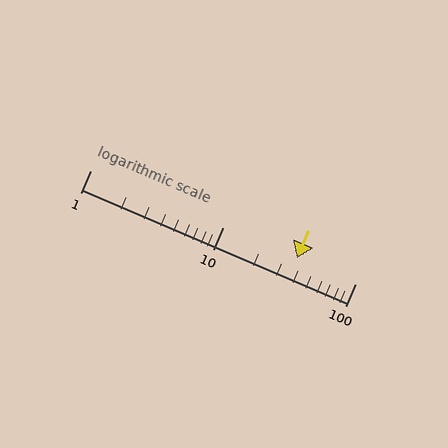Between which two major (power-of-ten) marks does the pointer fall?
The pointer is between 10 and 100.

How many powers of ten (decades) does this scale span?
The scale spans 2 decades, from 1 to 100.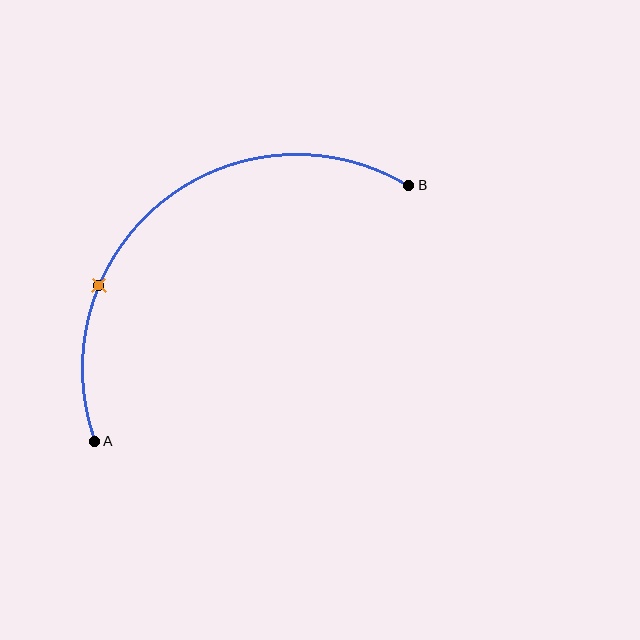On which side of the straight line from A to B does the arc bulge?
The arc bulges above and to the left of the straight line connecting A and B.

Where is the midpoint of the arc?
The arc midpoint is the point on the curve farthest from the straight line joining A and B. It sits above and to the left of that line.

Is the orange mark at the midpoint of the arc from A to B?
No. The orange mark lies on the arc but is closer to endpoint A. The arc midpoint would be at the point on the curve equidistant along the arc from both A and B.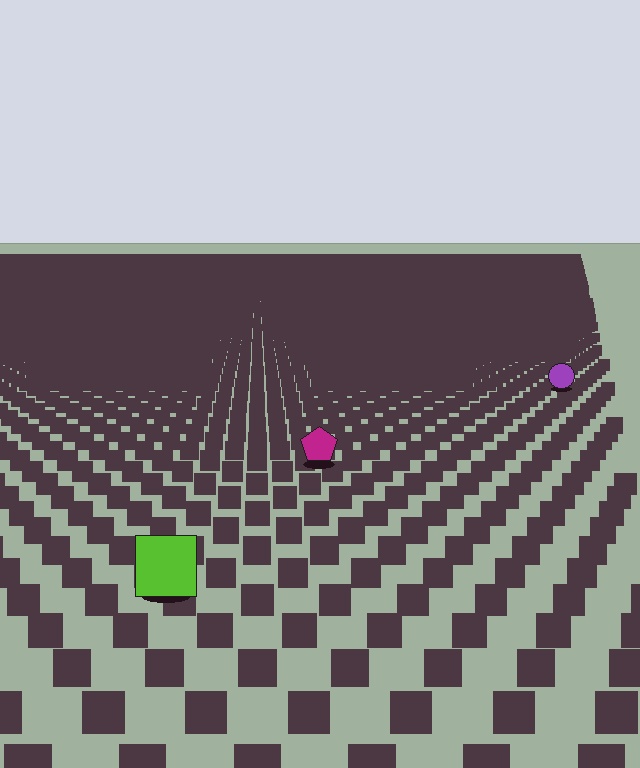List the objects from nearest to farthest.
From nearest to farthest: the lime square, the magenta pentagon, the purple circle.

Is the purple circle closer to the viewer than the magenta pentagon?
No. The magenta pentagon is closer — you can tell from the texture gradient: the ground texture is coarser near it.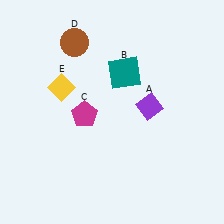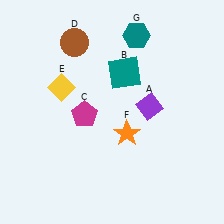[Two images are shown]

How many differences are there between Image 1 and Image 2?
There are 2 differences between the two images.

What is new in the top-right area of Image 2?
A teal hexagon (G) was added in the top-right area of Image 2.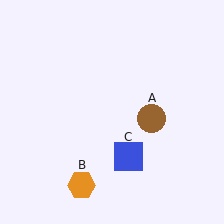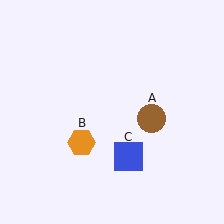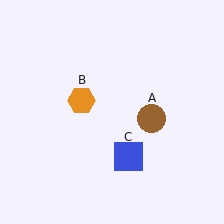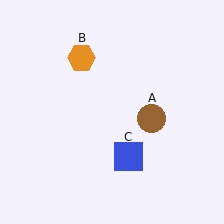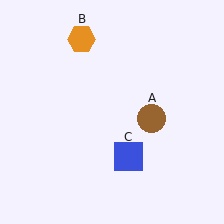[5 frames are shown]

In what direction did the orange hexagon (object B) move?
The orange hexagon (object B) moved up.